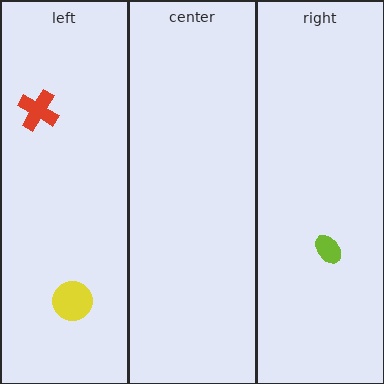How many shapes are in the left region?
2.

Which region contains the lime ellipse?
The right region.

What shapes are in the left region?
The yellow circle, the red cross.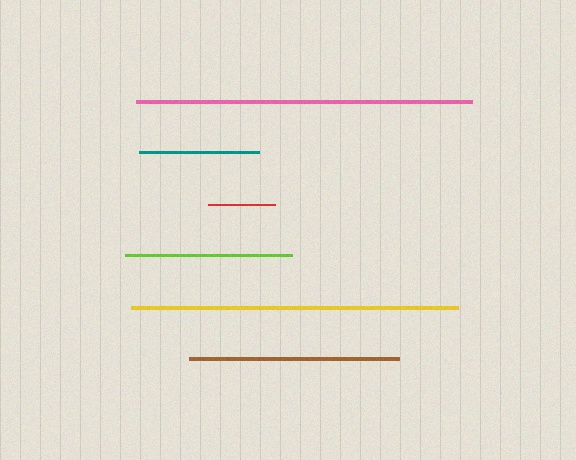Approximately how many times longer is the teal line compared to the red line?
The teal line is approximately 1.8 times the length of the red line.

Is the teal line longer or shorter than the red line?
The teal line is longer than the red line.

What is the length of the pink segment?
The pink segment is approximately 337 pixels long.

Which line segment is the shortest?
The red line is the shortest at approximately 67 pixels.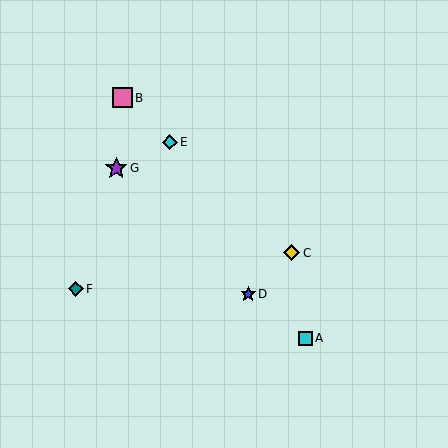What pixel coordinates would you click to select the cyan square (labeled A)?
Click at (305, 338) to select the cyan square A.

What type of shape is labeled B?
Shape B is a pink square.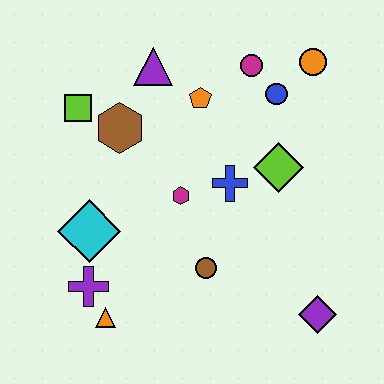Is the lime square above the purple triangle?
No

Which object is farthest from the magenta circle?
The orange triangle is farthest from the magenta circle.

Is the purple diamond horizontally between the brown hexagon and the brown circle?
No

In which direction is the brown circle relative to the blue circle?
The brown circle is below the blue circle.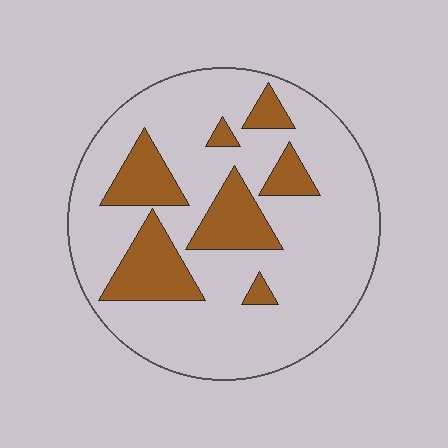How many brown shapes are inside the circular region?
7.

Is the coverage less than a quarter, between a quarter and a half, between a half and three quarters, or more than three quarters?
Less than a quarter.